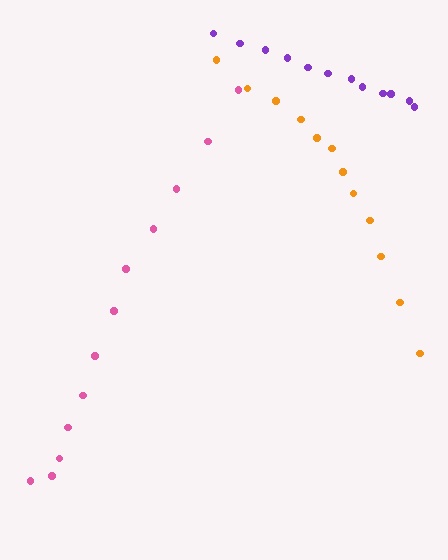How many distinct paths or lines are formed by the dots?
There are 3 distinct paths.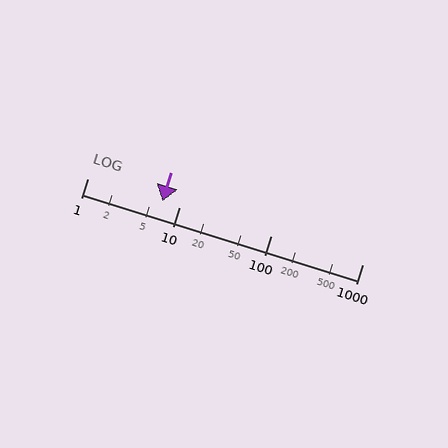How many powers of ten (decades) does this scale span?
The scale spans 3 decades, from 1 to 1000.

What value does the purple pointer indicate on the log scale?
The pointer indicates approximately 6.5.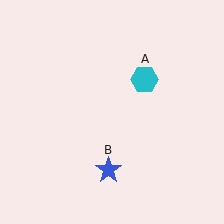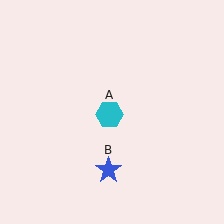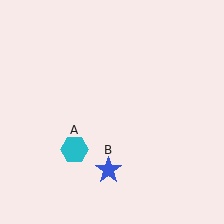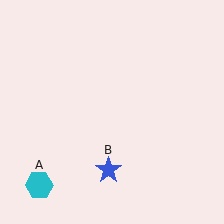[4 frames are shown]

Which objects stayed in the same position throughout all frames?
Blue star (object B) remained stationary.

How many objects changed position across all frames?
1 object changed position: cyan hexagon (object A).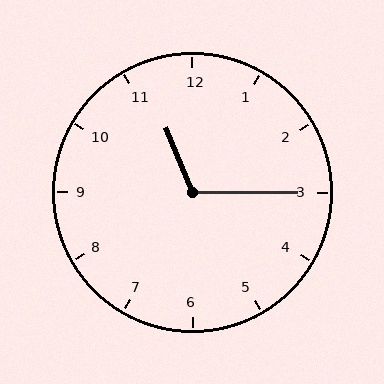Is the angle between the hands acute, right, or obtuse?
It is obtuse.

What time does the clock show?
11:15.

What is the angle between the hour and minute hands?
Approximately 112 degrees.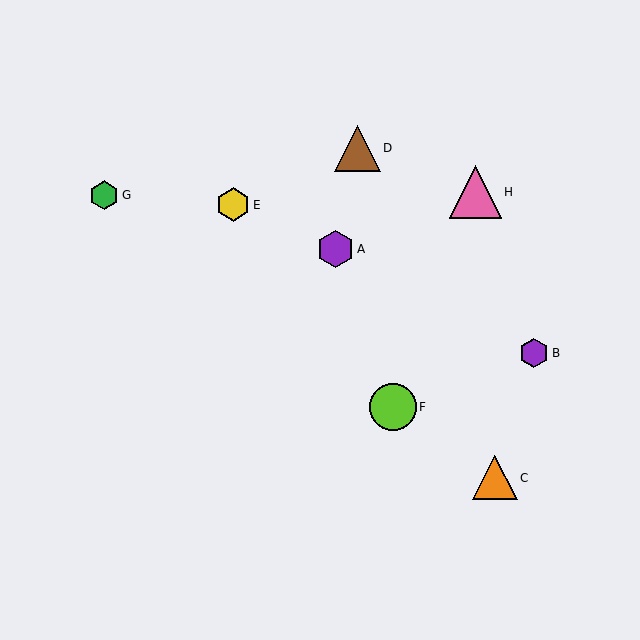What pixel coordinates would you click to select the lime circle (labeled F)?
Click at (393, 407) to select the lime circle F.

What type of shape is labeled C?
Shape C is an orange triangle.